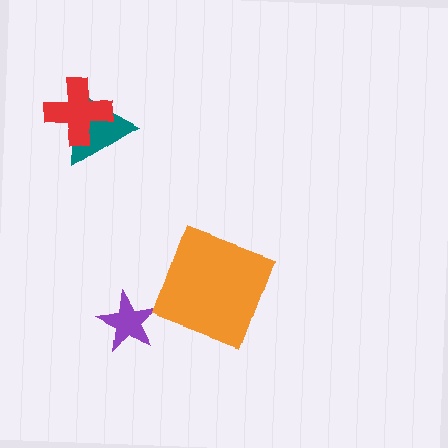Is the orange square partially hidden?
No, no other shape covers it.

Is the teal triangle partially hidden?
Yes, it is partially covered by another shape.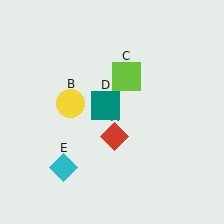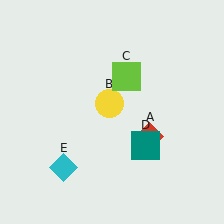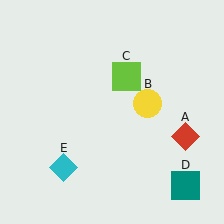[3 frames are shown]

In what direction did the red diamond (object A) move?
The red diamond (object A) moved right.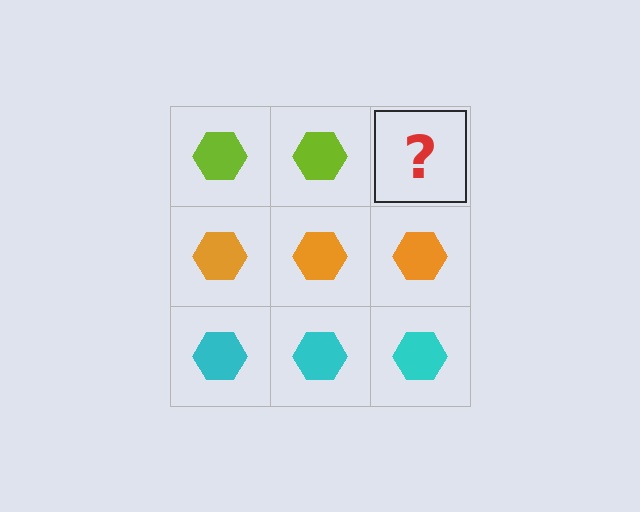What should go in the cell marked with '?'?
The missing cell should contain a lime hexagon.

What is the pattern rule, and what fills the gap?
The rule is that each row has a consistent color. The gap should be filled with a lime hexagon.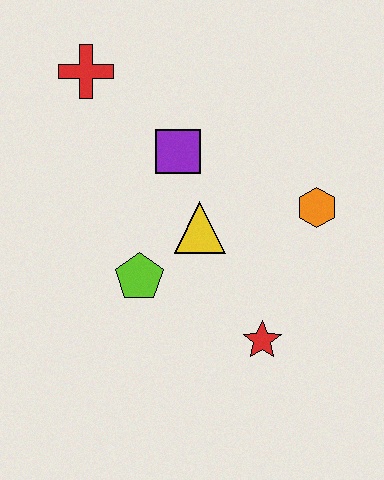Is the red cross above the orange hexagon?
Yes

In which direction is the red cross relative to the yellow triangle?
The red cross is above the yellow triangle.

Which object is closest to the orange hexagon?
The yellow triangle is closest to the orange hexagon.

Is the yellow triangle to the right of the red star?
No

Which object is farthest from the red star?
The red cross is farthest from the red star.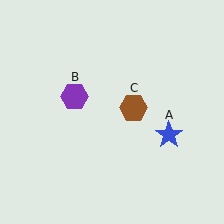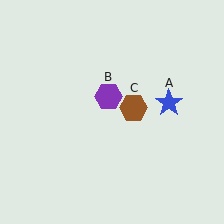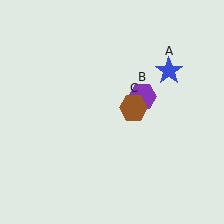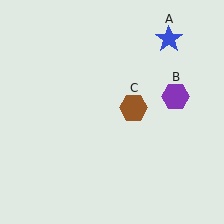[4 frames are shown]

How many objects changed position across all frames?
2 objects changed position: blue star (object A), purple hexagon (object B).